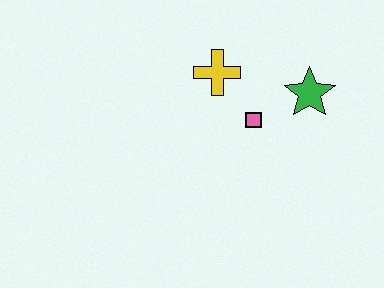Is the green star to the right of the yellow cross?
Yes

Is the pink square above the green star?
No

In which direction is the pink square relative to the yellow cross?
The pink square is below the yellow cross.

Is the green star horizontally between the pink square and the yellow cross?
No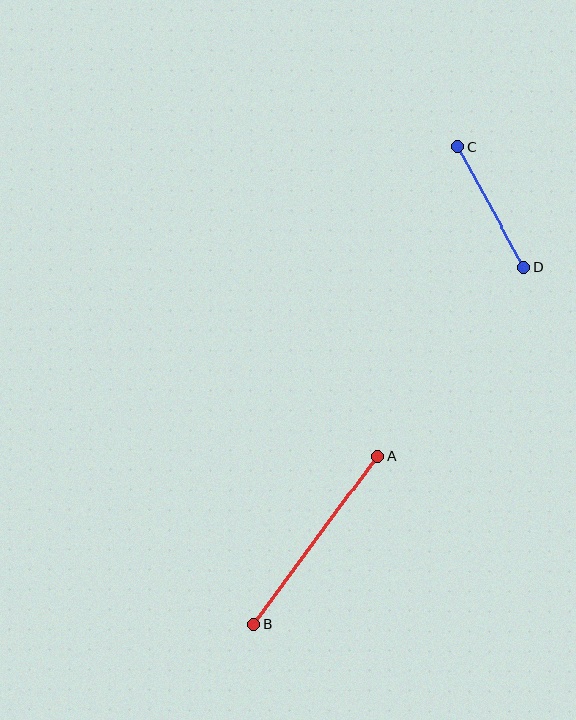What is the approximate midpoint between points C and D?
The midpoint is at approximately (491, 207) pixels.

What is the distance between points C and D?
The distance is approximately 137 pixels.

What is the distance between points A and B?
The distance is approximately 208 pixels.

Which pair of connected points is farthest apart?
Points A and B are farthest apart.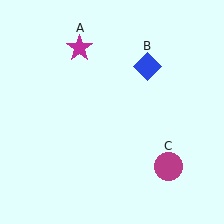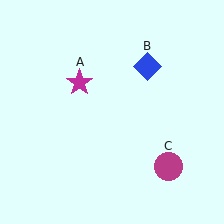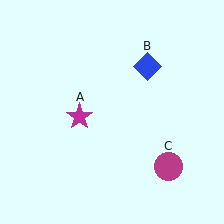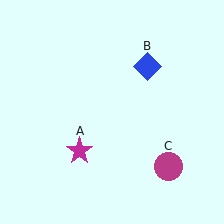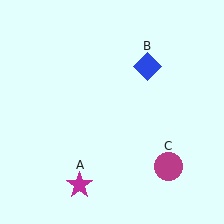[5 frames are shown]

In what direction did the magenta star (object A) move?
The magenta star (object A) moved down.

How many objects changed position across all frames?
1 object changed position: magenta star (object A).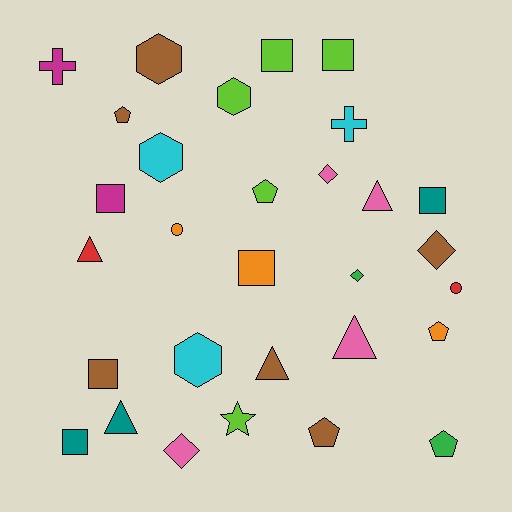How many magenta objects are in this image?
There are 2 magenta objects.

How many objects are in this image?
There are 30 objects.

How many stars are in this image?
There is 1 star.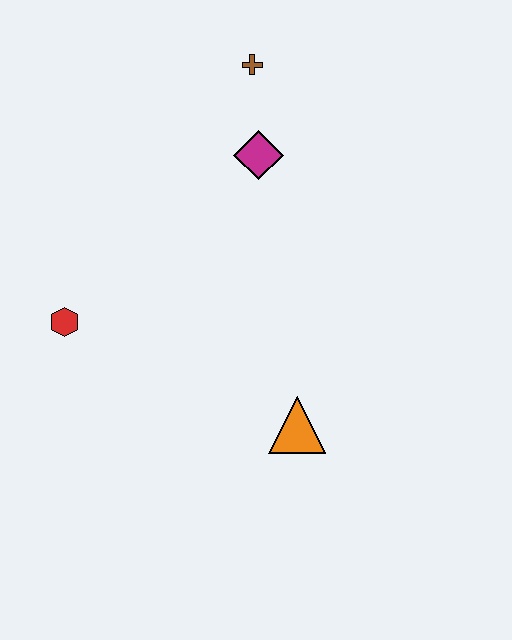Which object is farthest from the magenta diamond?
The orange triangle is farthest from the magenta diamond.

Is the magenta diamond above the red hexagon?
Yes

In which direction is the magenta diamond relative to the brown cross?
The magenta diamond is below the brown cross.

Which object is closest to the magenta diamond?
The brown cross is closest to the magenta diamond.